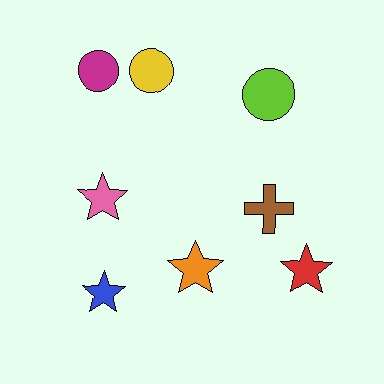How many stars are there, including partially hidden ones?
There are 4 stars.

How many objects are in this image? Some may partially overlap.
There are 8 objects.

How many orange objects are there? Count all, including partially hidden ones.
There is 1 orange object.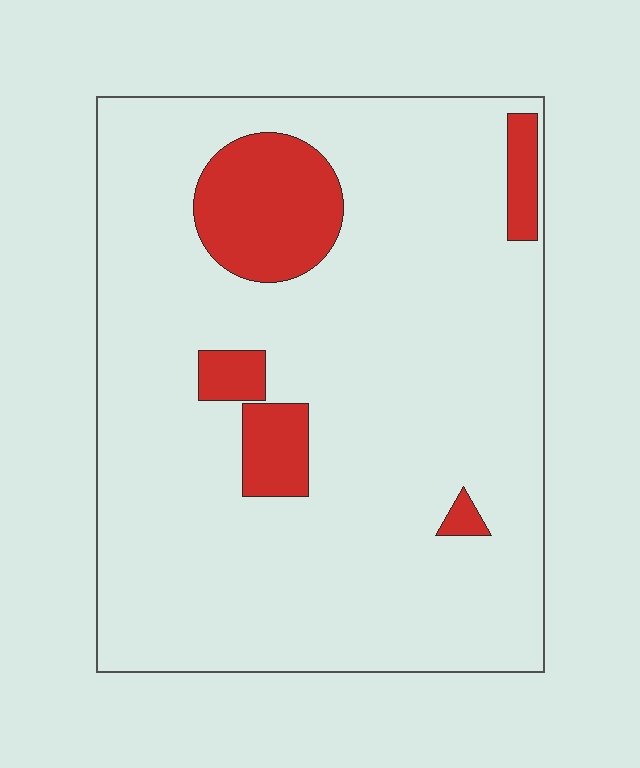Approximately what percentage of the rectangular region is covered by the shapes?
Approximately 15%.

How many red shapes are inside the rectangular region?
5.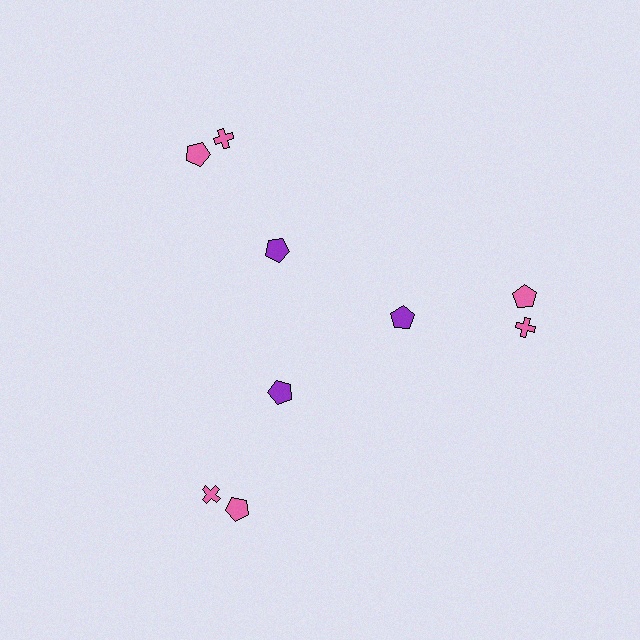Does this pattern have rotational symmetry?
Yes, this pattern has 3-fold rotational symmetry. It looks the same after rotating 120 degrees around the center.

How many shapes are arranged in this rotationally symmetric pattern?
There are 9 shapes, arranged in 3 groups of 3.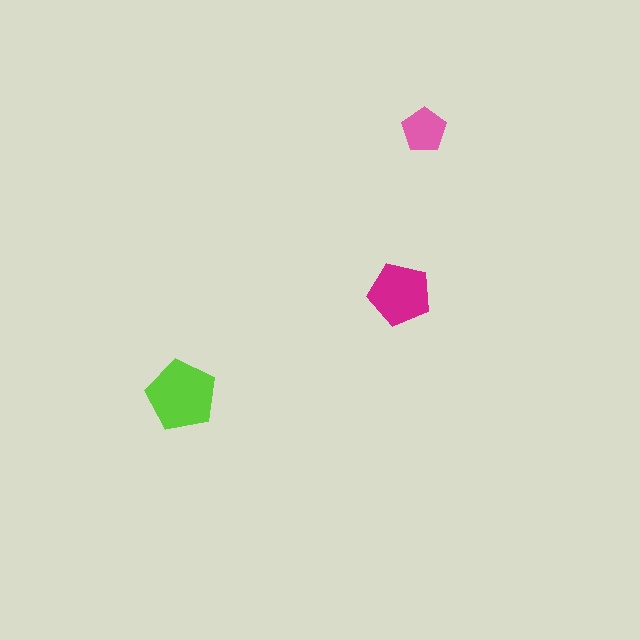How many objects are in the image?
There are 3 objects in the image.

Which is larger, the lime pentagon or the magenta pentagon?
The lime one.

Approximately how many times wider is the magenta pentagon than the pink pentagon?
About 1.5 times wider.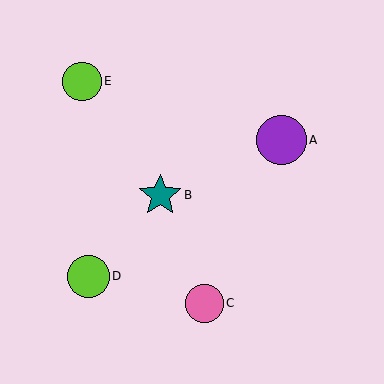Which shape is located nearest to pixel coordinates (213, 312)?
The pink circle (labeled C) at (204, 303) is nearest to that location.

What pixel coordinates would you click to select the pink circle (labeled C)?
Click at (204, 303) to select the pink circle C.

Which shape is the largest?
The purple circle (labeled A) is the largest.